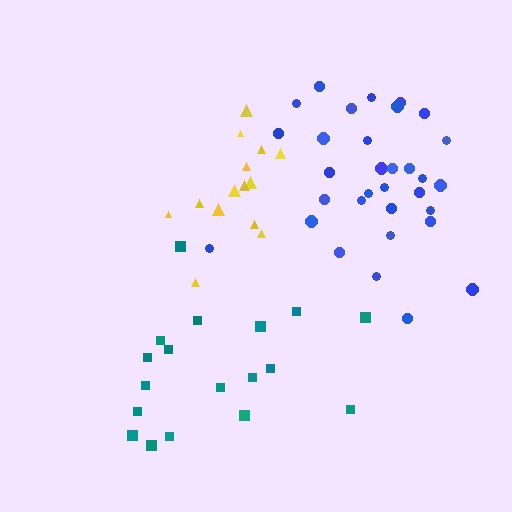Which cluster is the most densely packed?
Yellow.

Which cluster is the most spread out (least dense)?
Teal.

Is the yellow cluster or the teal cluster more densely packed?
Yellow.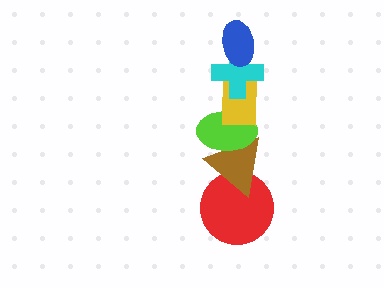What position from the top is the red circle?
The red circle is 6th from the top.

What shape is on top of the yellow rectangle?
The cyan cross is on top of the yellow rectangle.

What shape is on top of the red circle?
The brown triangle is on top of the red circle.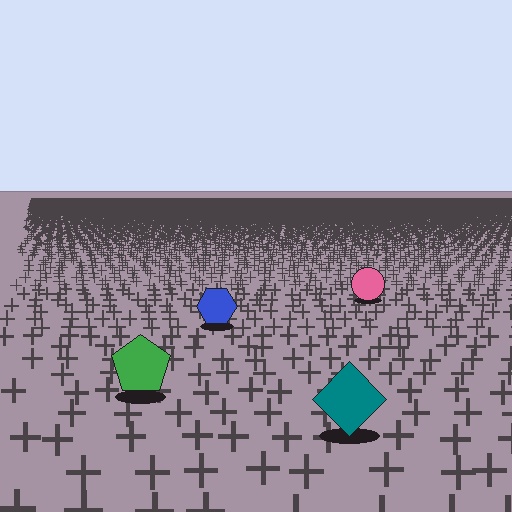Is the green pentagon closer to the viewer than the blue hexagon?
Yes. The green pentagon is closer — you can tell from the texture gradient: the ground texture is coarser near it.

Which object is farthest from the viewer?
The pink circle is farthest from the viewer. It appears smaller and the ground texture around it is denser.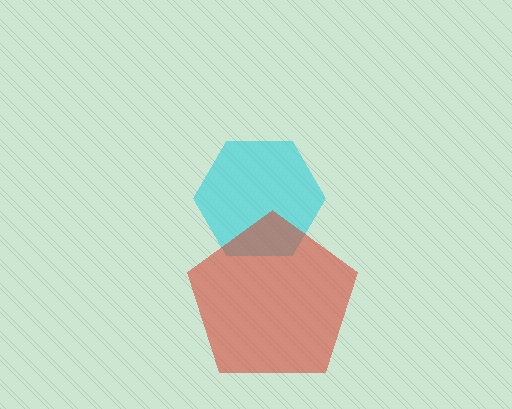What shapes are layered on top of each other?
The layered shapes are: a cyan hexagon, a red pentagon.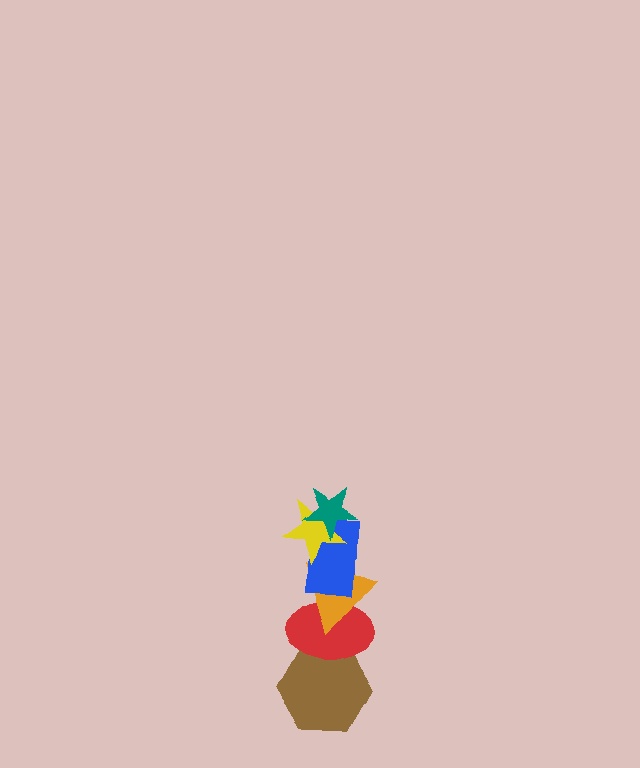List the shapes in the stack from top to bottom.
From top to bottom: the teal star, the yellow star, the blue rectangle, the orange triangle, the red ellipse, the brown hexagon.